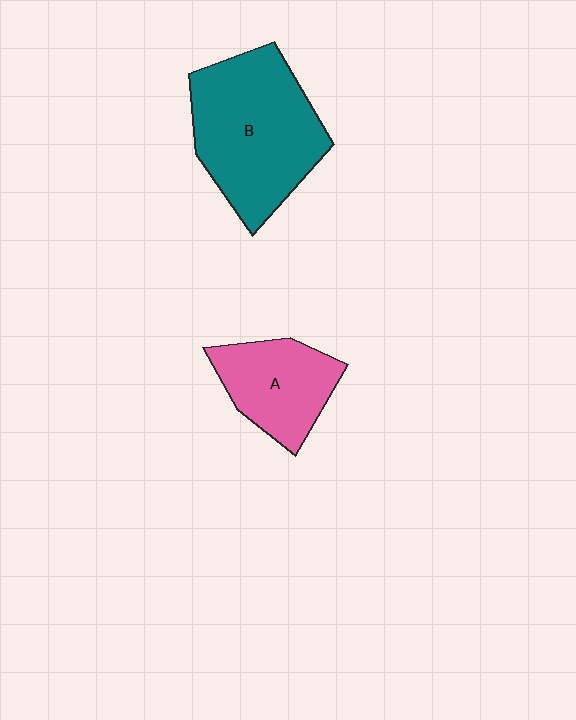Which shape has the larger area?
Shape B (teal).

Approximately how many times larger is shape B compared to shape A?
Approximately 1.8 times.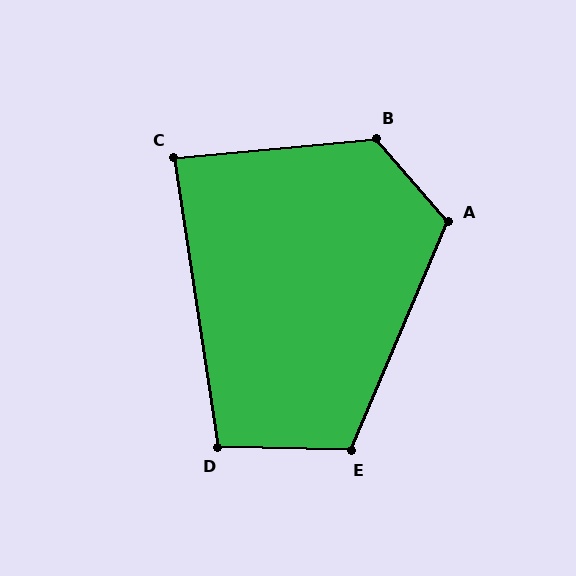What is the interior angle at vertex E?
Approximately 112 degrees (obtuse).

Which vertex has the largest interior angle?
B, at approximately 126 degrees.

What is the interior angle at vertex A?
Approximately 116 degrees (obtuse).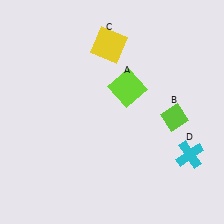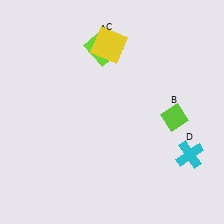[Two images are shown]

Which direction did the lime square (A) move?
The lime square (A) moved up.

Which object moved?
The lime square (A) moved up.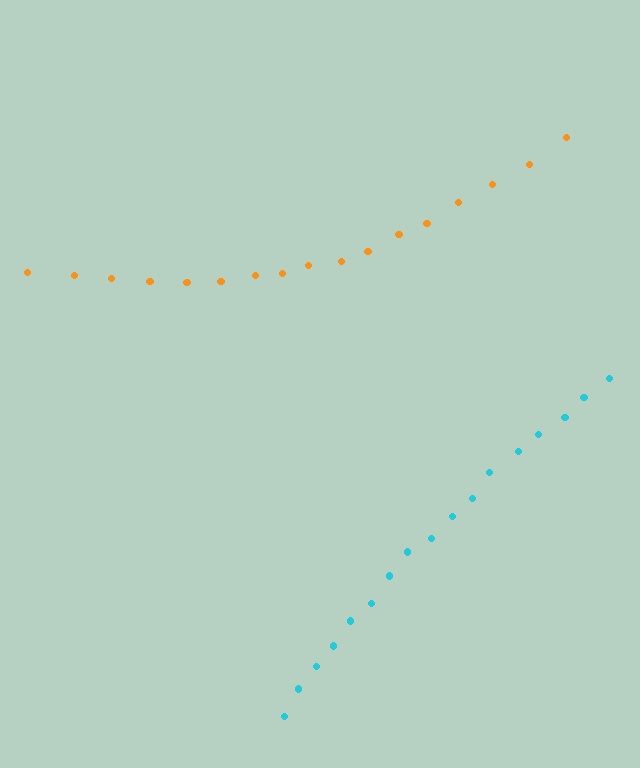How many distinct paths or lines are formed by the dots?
There are 2 distinct paths.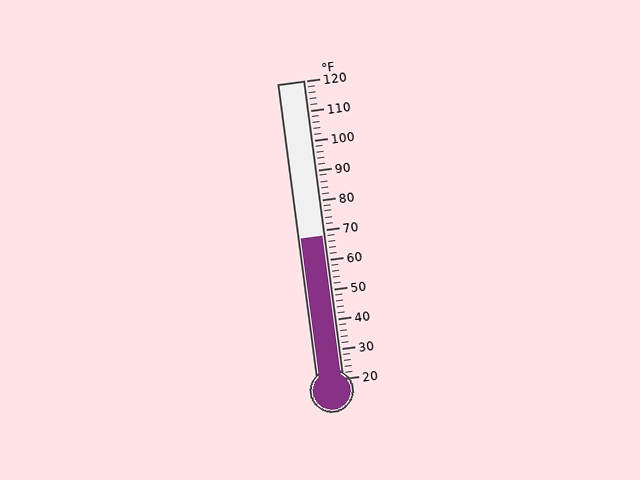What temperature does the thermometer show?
The thermometer shows approximately 68°F.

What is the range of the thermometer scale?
The thermometer scale ranges from 20°F to 120°F.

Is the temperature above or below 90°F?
The temperature is below 90°F.